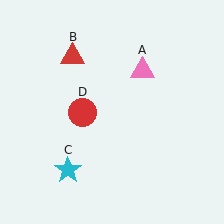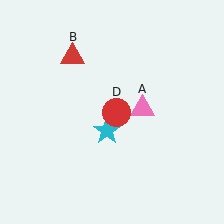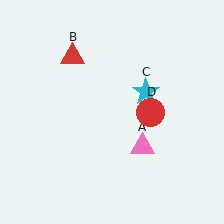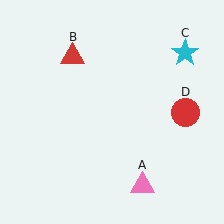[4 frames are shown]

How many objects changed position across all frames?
3 objects changed position: pink triangle (object A), cyan star (object C), red circle (object D).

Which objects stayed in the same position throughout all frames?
Red triangle (object B) remained stationary.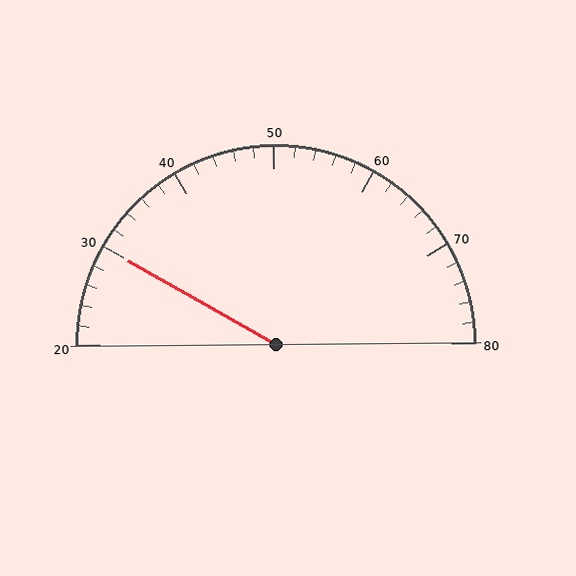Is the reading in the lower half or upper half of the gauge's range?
The reading is in the lower half of the range (20 to 80).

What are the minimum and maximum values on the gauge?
The gauge ranges from 20 to 80.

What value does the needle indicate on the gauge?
The needle indicates approximately 30.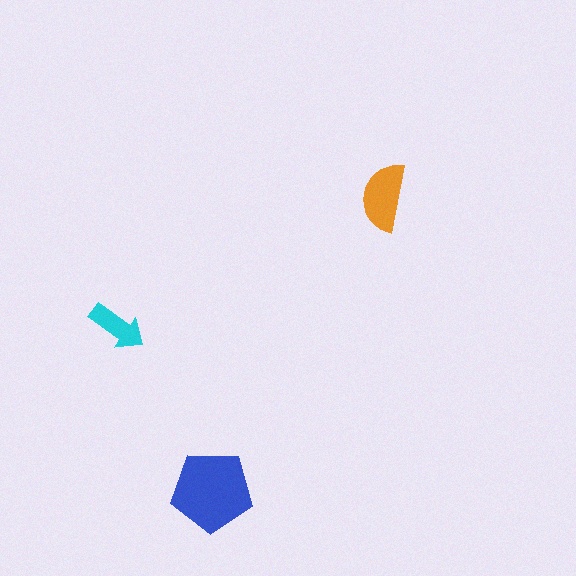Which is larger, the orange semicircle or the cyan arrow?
The orange semicircle.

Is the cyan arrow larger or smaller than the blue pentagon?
Smaller.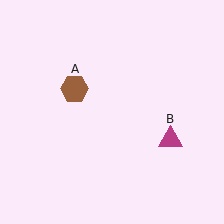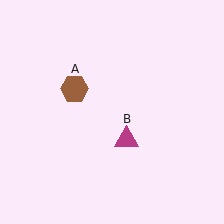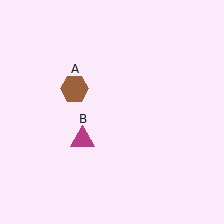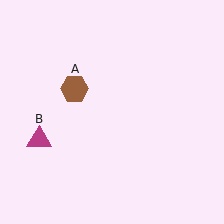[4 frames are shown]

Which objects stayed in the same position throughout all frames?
Brown hexagon (object A) remained stationary.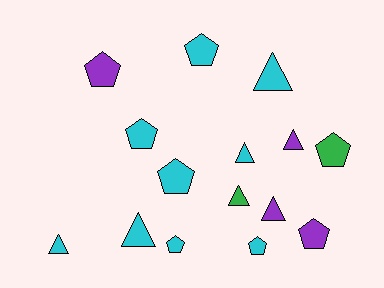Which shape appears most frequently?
Pentagon, with 8 objects.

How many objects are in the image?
There are 15 objects.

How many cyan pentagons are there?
There are 5 cyan pentagons.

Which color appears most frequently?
Cyan, with 9 objects.